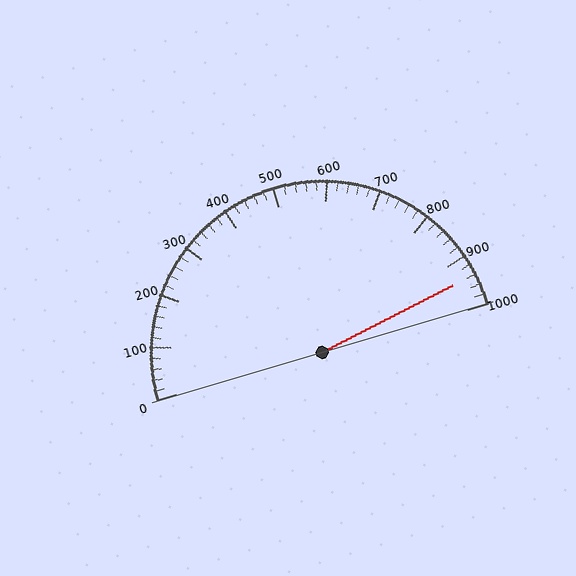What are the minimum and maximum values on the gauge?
The gauge ranges from 0 to 1000.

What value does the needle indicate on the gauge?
The needle indicates approximately 940.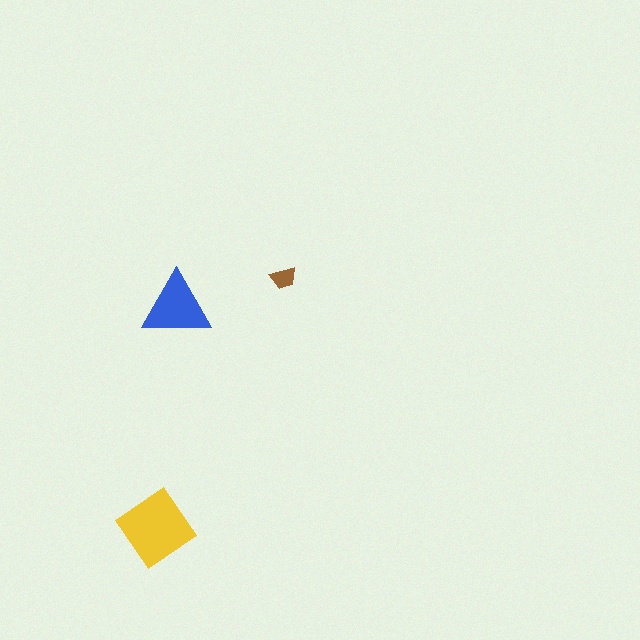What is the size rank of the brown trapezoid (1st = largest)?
3rd.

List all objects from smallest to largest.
The brown trapezoid, the blue triangle, the yellow diamond.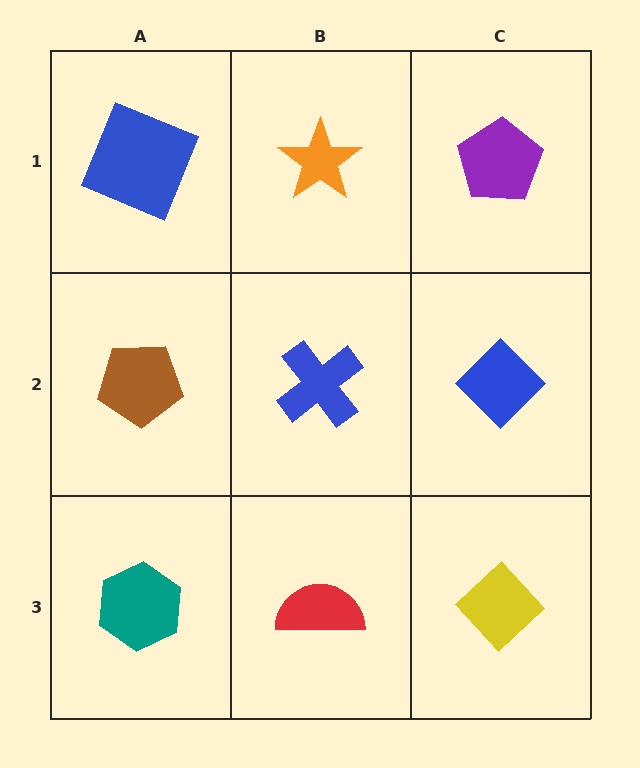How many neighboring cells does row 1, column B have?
3.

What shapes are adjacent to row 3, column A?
A brown pentagon (row 2, column A), a red semicircle (row 3, column B).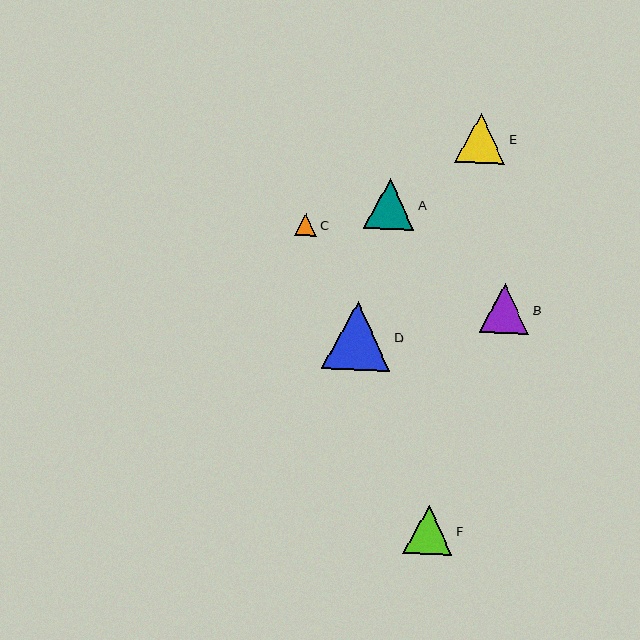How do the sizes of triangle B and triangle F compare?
Triangle B and triangle F are approximately the same size.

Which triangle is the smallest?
Triangle C is the smallest with a size of approximately 23 pixels.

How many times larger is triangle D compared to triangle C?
Triangle D is approximately 3.0 times the size of triangle C.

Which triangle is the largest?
Triangle D is the largest with a size of approximately 69 pixels.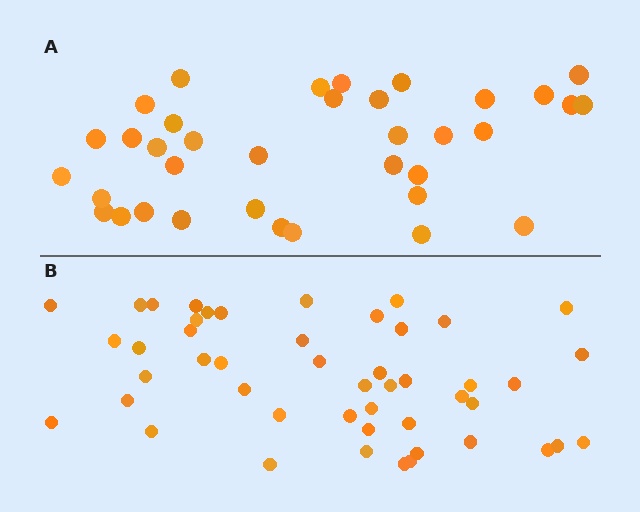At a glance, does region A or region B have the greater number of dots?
Region B (the bottom region) has more dots.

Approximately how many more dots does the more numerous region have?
Region B has roughly 12 or so more dots than region A.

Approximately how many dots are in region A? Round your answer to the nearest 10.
About 40 dots. (The exact count is 36, which rounds to 40.)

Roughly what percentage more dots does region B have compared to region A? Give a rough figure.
About 35% more.